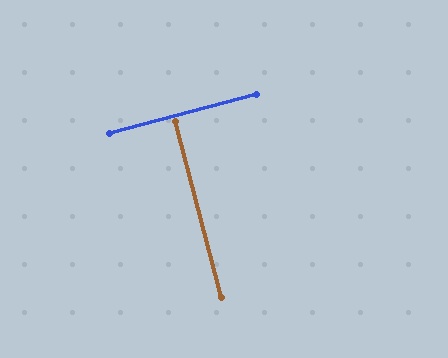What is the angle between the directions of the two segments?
Approximately 90 degrees.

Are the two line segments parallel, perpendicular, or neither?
Perpendicular — they meet at approximately 90°.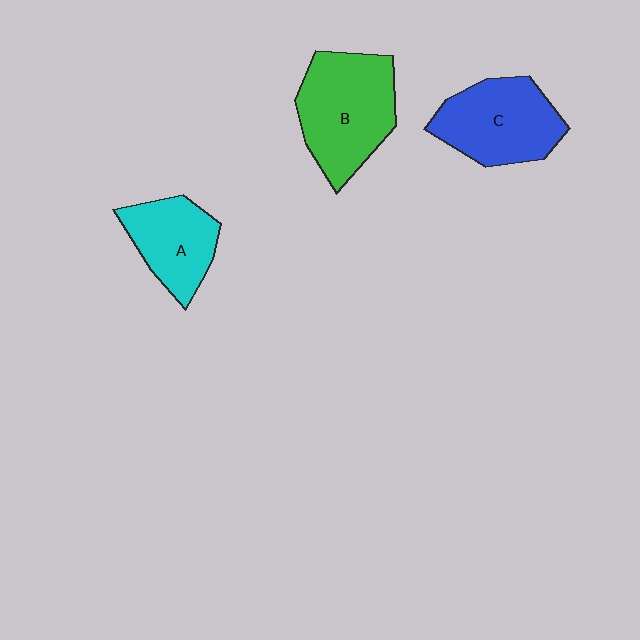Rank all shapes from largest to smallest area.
From largest to smallest: B (green), C (blue), A (cyan).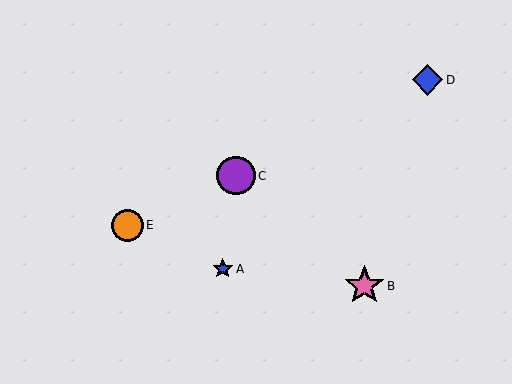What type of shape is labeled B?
Shape B is a pink star.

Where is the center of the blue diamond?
The center of the blue diamond is at (428, 80).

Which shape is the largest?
The pink star (labeled B) is the largest.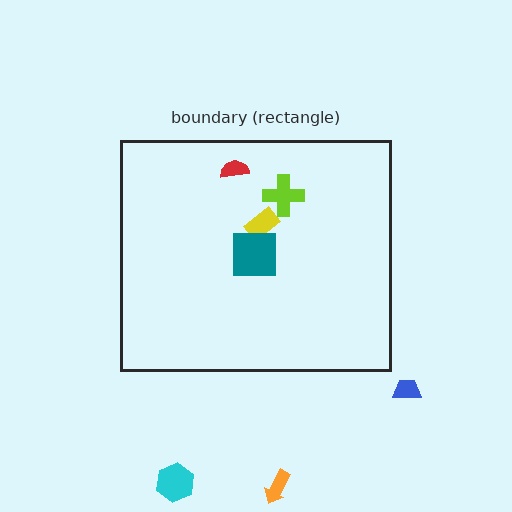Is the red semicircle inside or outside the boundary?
Inside.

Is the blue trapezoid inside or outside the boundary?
Outside.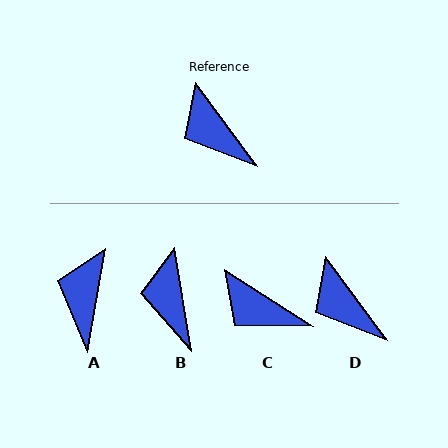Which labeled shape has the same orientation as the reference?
D.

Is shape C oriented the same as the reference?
No, it is off by about 21 degrees.